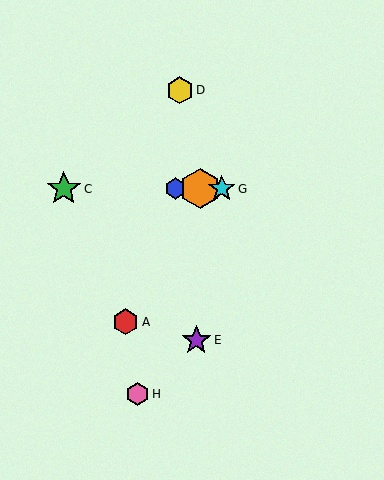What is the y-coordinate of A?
Object A is at y≈322.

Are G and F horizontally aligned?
Yes, both are at y≈189.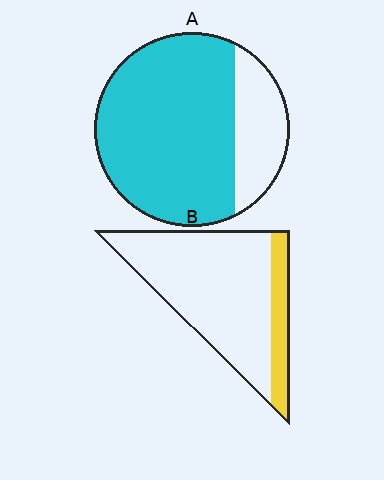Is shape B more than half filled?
No.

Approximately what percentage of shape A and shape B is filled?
A is approximately 75% and B is approximately 20%.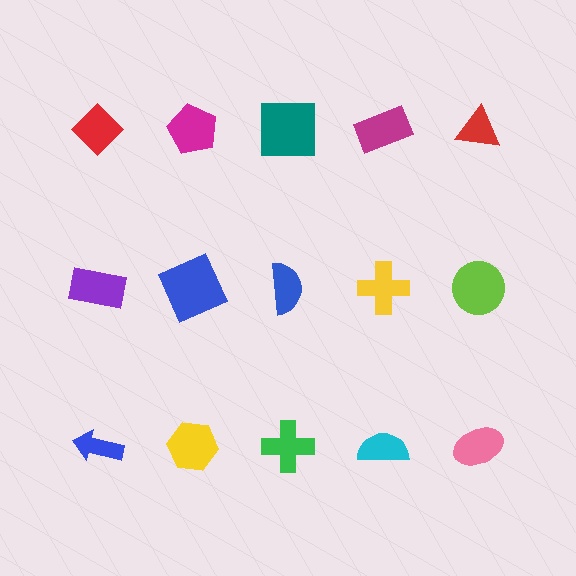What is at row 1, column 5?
A red triangle.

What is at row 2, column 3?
A blue semicircle.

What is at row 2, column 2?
A blue square.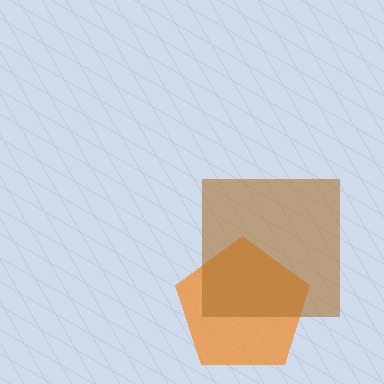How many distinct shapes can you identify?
There are 2 distinct shapes: an orange pentagon, a brown square.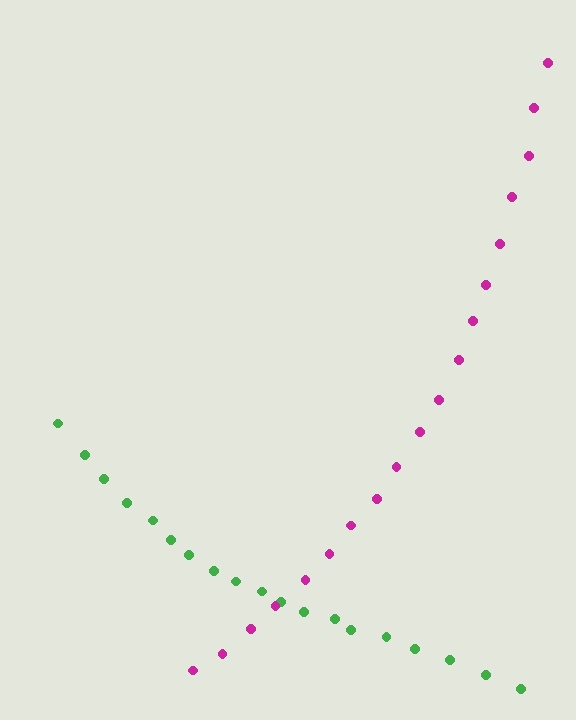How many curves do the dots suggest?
There are 2 distinct paths.